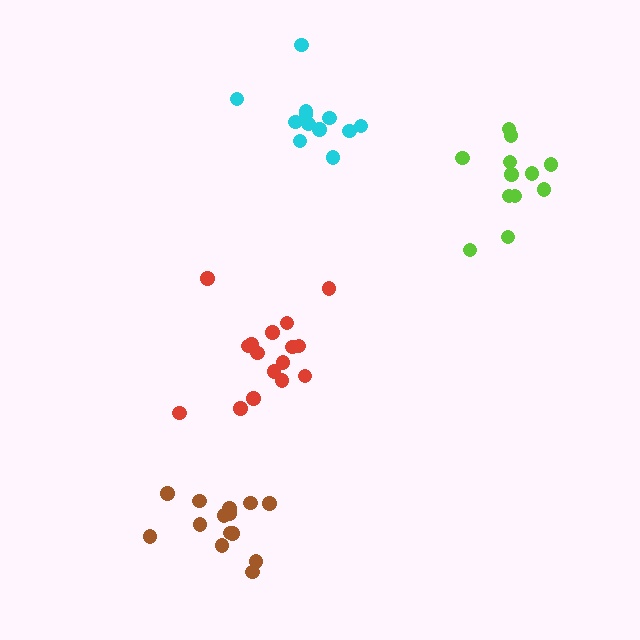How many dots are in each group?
Group 1: 16 dots, Group 2: 12 dots, Group 3: 12 dots, Group 4: 14 dots (54 total).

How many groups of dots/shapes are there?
There are 4 groups.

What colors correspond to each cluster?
The clusters are colored: red, lime, cyan, brown.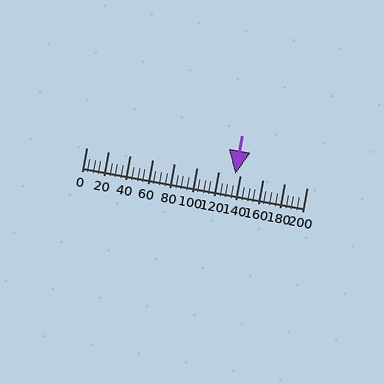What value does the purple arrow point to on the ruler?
The purple arrow points to approximately 135.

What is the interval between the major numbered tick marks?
The major tick marks are spaced 20 units apart.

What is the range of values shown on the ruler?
The ruler shows values from 0 to 200.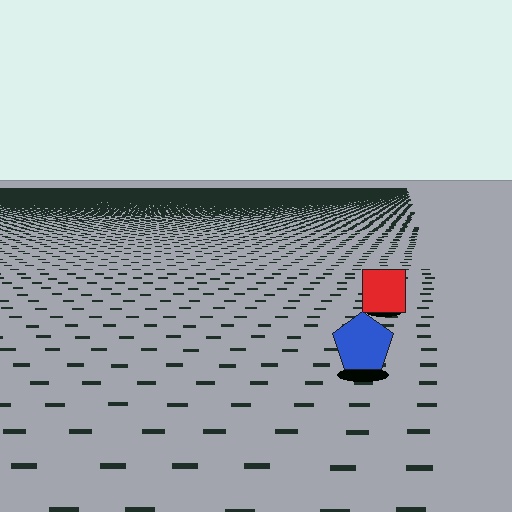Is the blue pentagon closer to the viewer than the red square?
Yes. The blue pentagon is closer — you can tell from the texture gradient: the ground texture is coarser near it.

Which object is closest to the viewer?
The blue pentagon is closest. The texture marks near it are larger and more spread out.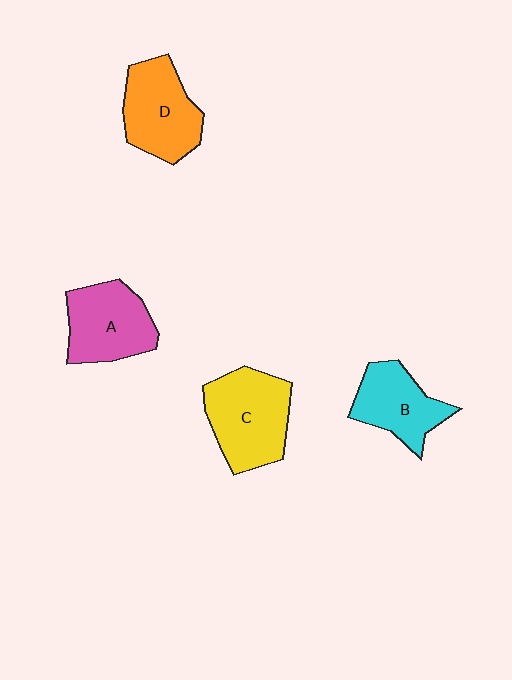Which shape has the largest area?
Shape C (yellow).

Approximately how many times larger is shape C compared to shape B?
Approximately 1.3 times.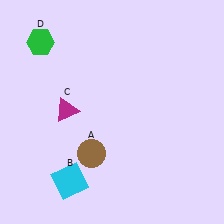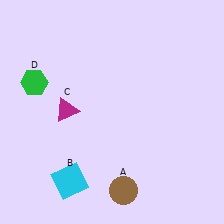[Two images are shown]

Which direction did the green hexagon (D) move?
The green hexagon (D) moved down.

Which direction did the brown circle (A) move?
The brown circle (A) moved down.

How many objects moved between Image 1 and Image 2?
2 objects moved between the two images.